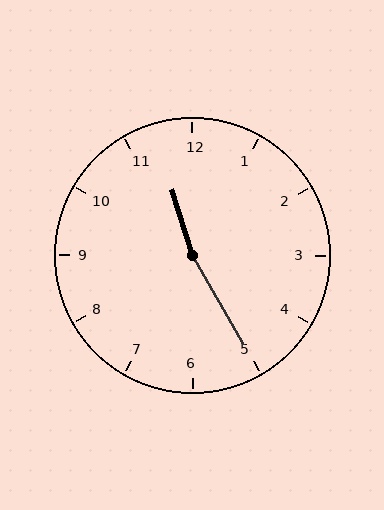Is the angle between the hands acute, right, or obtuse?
It is obtuse.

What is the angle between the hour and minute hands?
Approximately 168 degrees.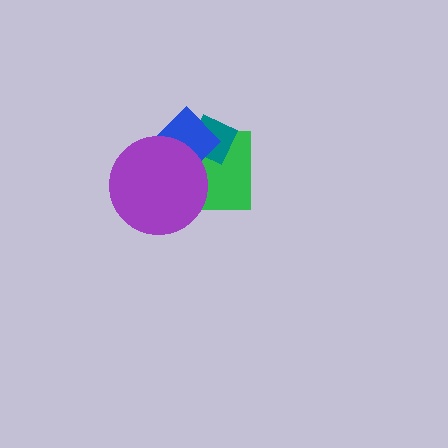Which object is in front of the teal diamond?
The blue diamond is in front of the teal diamond.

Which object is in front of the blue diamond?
The purple circle is in front of the blue diamond.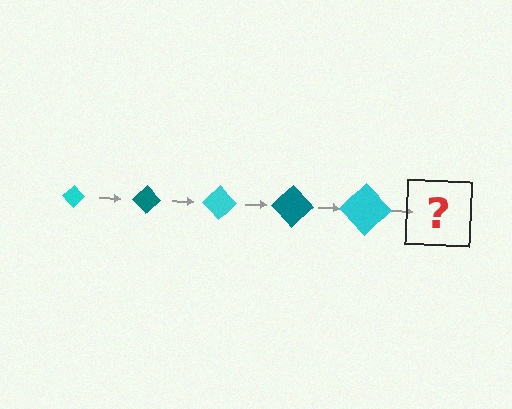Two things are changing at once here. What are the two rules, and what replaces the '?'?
The two rules are that the diamond grows larger each step and the color cycles through cyan and teal. The '?' should be a teal diamond, larger than the previous one.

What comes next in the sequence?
The next element should be a teal diamond, larger than the previous one.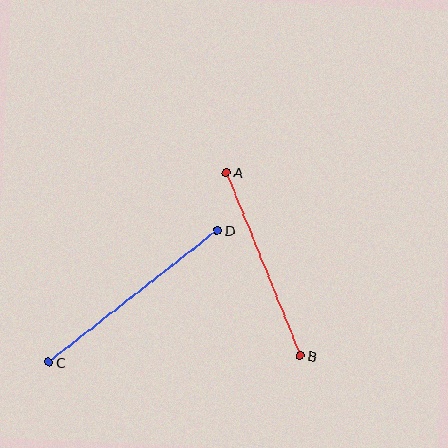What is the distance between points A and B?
The distance is approximately 198 pixels.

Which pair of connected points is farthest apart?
Points C and D are farthest apart.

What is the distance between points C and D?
The distance is approximately 214 pixels.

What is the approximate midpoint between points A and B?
The midpoint is at approximately (263, 264) pixels.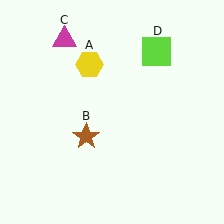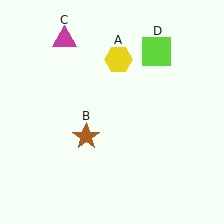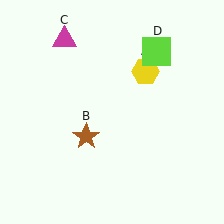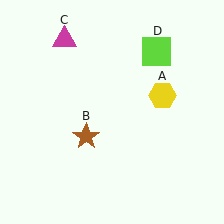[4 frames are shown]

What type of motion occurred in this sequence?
The yellow hexagon (object A) rotated clockwise around the center of the scene.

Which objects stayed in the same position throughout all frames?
Brown star (object B) and magenta triangle (object C) and lime square (object D) remained stationary.